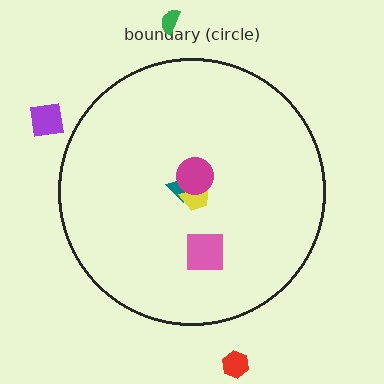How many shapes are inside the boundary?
4 inside, 3 outside.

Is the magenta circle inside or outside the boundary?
Inside.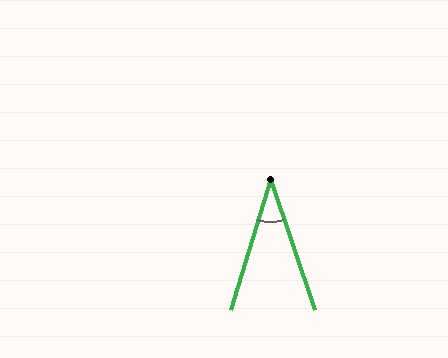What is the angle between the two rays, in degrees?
Approximately 36 degrees.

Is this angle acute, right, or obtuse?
It is acute.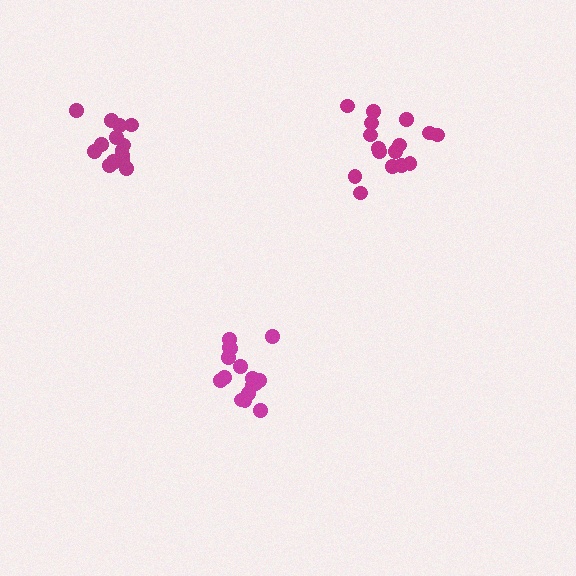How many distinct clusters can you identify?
There are 3 distinct clusters.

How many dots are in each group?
Group 1: 16 dots, Group 2: 16 dots, Group 3: 16 dots (48 total).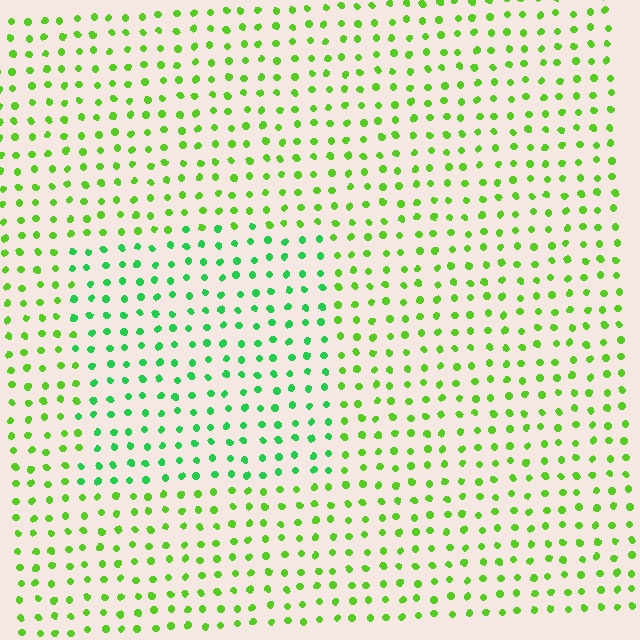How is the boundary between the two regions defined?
The boundary is defined purely by a slight shift in hue (about 33 degrees). Spacing, size, and orientation are identical on both sides.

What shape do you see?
I see a rectangle.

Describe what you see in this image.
The image is filled with small lime elements in a uniform arrangement. A rectangle-shaped region is visible where the elements are tinted to a slightly different hue, forming a subtle color boundary.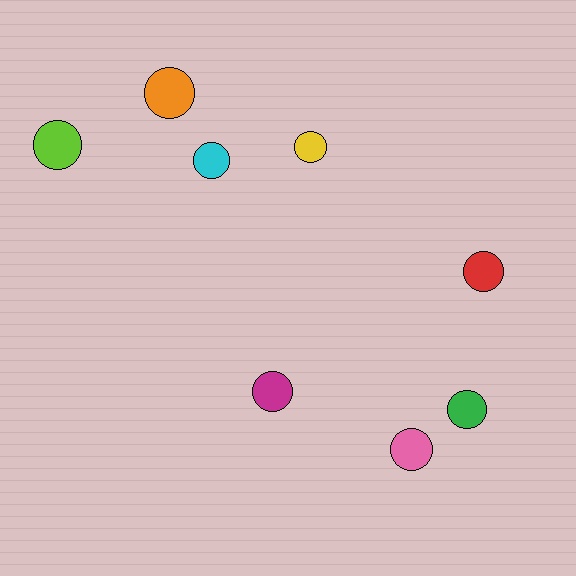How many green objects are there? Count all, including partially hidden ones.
There is 1 green object.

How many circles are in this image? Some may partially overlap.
There are 8 circles.